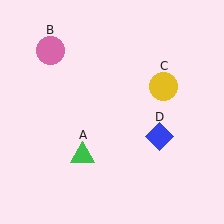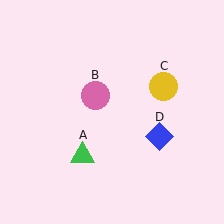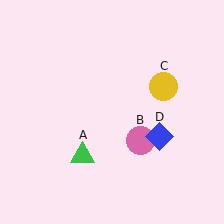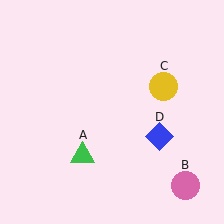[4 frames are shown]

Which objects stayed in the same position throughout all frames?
Green triangle (object A) and yellow circle (object C) and blue diamond (object D) remained stationary.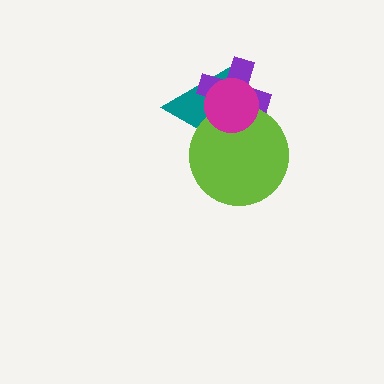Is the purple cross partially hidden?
Yes, it is partially covered by another shape.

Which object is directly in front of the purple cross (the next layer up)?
The lime circle is directly in front of the purple cross.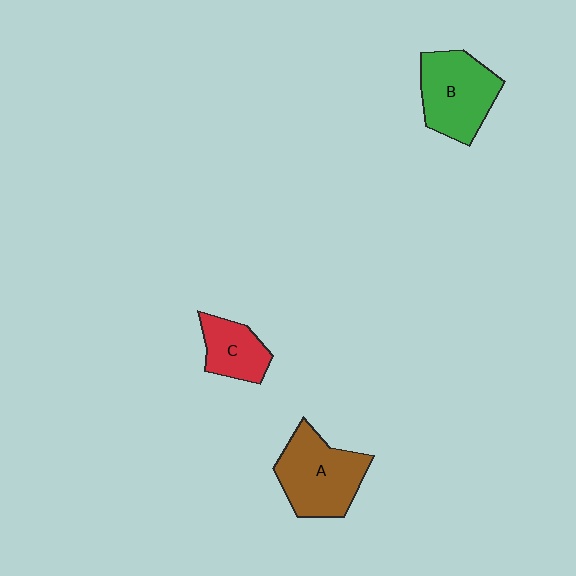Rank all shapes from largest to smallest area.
From largest to smallest: A (brown), B (green), C (red).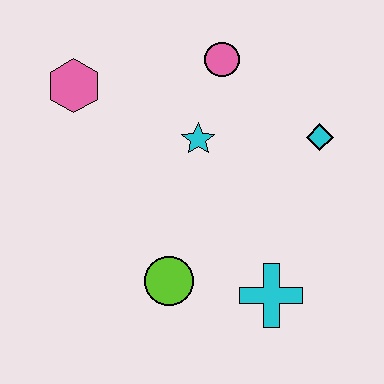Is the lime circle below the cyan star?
Yes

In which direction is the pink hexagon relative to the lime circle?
The pink hexagon is above the lime circle.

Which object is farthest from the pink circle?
The cyan cross is farthest from the pink circle.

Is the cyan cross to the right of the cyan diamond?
No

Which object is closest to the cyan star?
The pink circle is closest to the cyan star.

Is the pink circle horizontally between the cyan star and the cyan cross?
Yes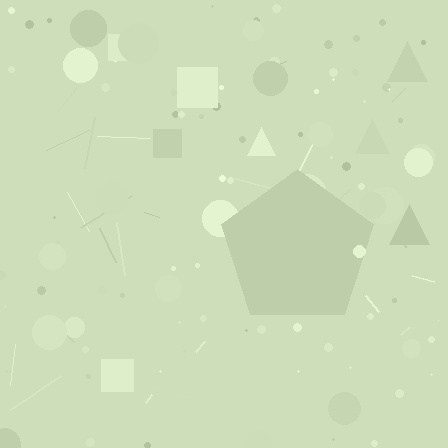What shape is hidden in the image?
A pentagon is hidden in the image.